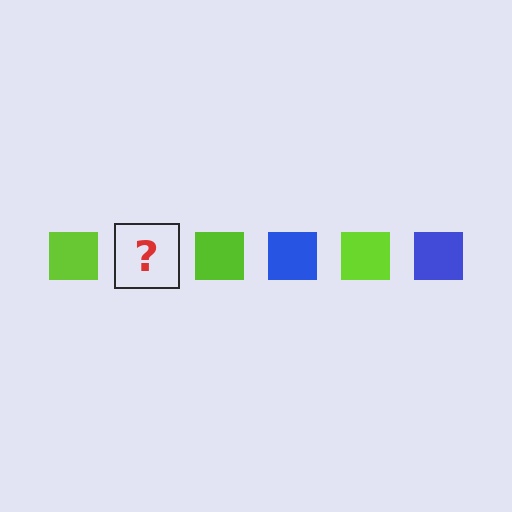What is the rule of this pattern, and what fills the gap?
The rule is that the pattern cycles through lime, blue squares. The gap should be filled with a blue square.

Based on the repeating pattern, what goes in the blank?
The blank should be a blue square.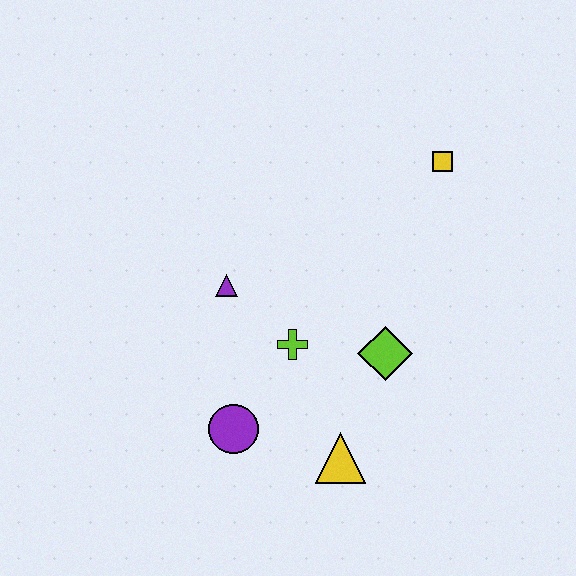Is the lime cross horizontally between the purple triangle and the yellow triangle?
Yes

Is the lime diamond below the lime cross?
Yes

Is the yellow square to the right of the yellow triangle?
Yes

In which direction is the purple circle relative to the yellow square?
The purple circle is below the yellow square.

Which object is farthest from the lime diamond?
The yellow square is farthest from the lime diamond.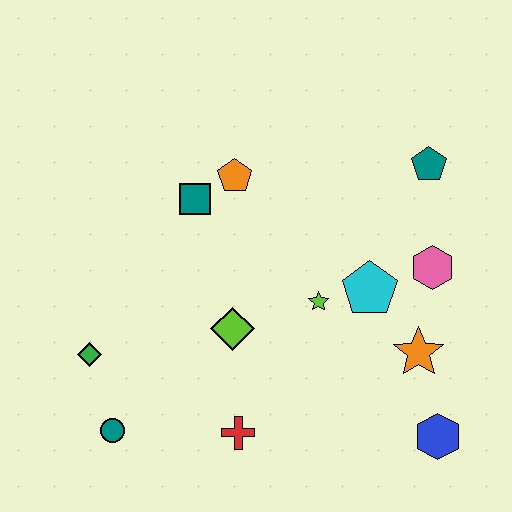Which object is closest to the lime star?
The cyan pentagon is closest to the lime star.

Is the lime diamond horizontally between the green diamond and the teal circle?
No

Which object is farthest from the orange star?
The green diamond is farthest from the orange star.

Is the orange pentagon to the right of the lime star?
No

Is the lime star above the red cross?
Yes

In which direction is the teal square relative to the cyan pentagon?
The teal square is to the left of the cyan pentagon.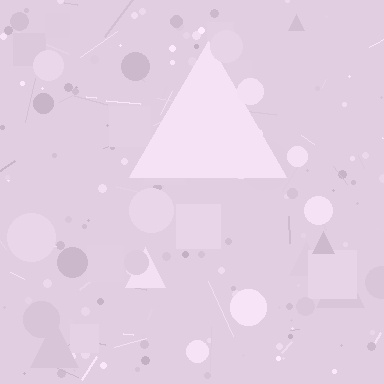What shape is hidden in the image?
A triangle is hidden in the image.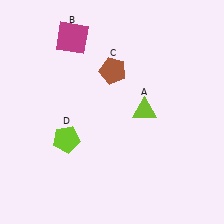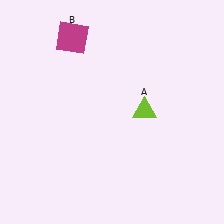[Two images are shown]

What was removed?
The lime pentagon (D), the brown pentagon (C) were removed in Image 2.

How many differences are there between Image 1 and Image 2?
There are 2 differences between the two images.